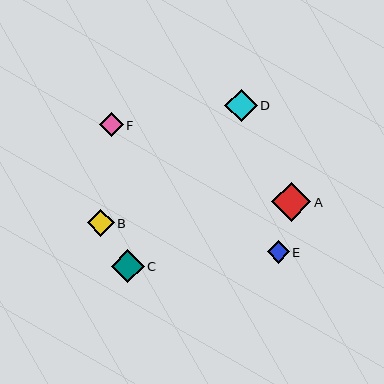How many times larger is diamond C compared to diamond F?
Diamond C is approximately 1.4 times the size of diamond F.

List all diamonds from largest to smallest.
From largest to smallest: A, C, D, B, F, E.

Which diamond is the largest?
Diamond A is the largest with a size of approximately 39 pixels.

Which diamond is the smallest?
Diamond E is the smallest with a size of approximately 22 pixels.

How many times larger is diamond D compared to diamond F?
Diamond D is approximately 1.4 times the size of diamond F.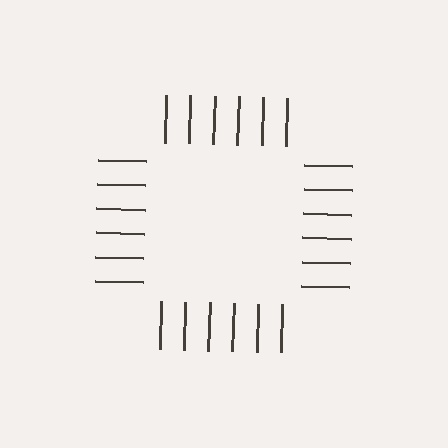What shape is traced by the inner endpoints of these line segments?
An illusory square — the line segments terminate on its edges but no continuous stroke is drawn.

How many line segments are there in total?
24 — 6 along each of the 4 edges.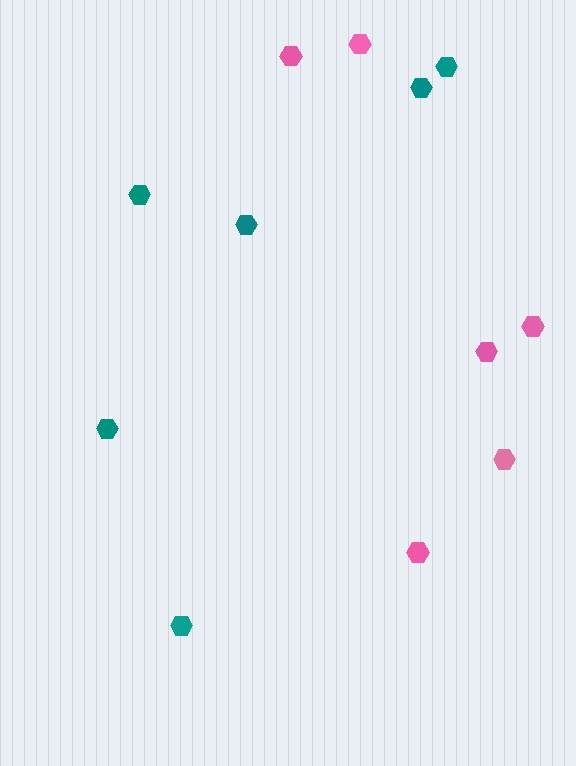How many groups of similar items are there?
There are 2 groups: one group of pink hexagons (6) and one group of teal hexagons (6).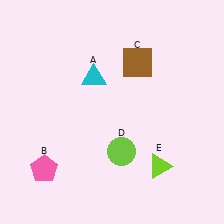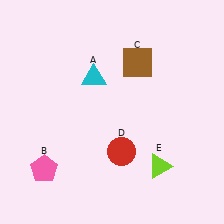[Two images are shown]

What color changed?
The circle (D) changed from lime in Image 1 to red in Image 2.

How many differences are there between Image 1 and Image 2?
There is 1 difference between the two images.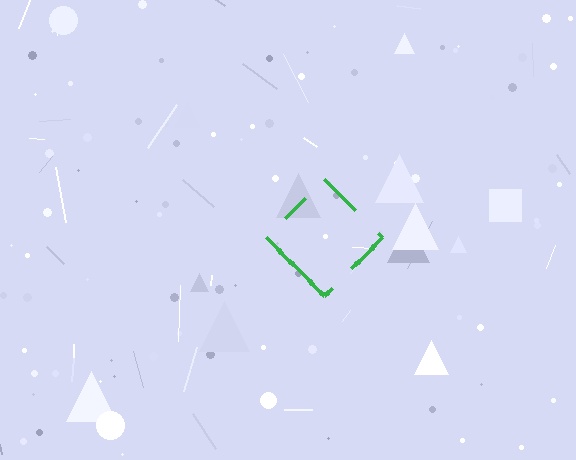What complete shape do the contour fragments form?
The contour fragments form a diamond.